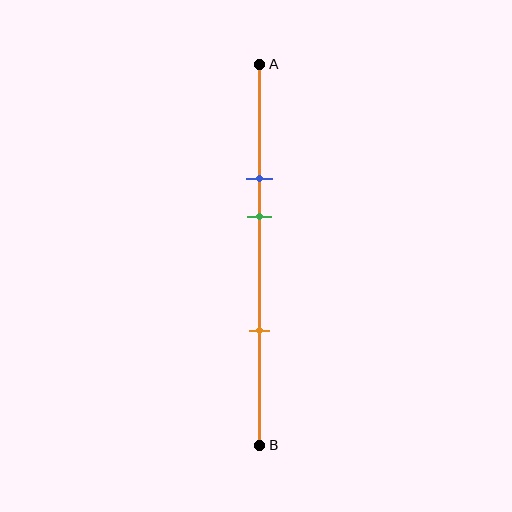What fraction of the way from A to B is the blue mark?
The blue mark is approximately 30% (0.3) of the way from A to B.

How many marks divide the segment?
There are 3 marks dividing the segment.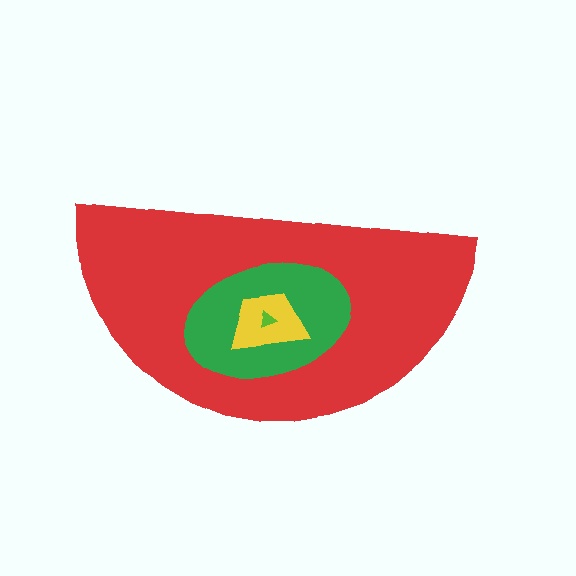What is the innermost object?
The lime triangle.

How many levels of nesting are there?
4.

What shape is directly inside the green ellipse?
The yellow trapezoid.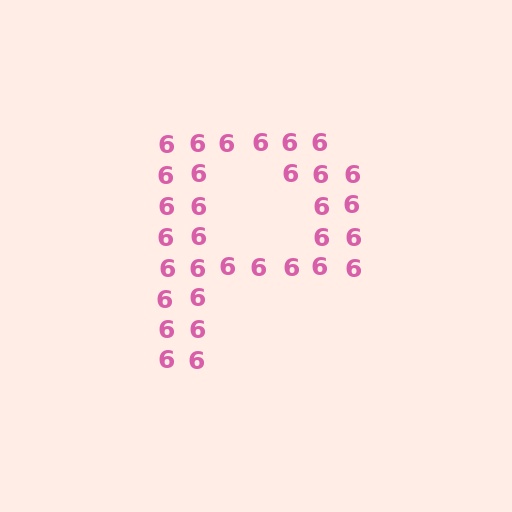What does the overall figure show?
The overall figure shows the letter P.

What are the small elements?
The small elements are digit 6's.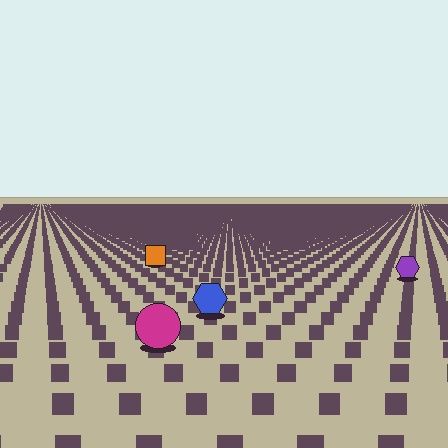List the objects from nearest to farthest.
From nearest to farthest: the magenta circle, the blue hexagon, the purple hexagon, the orange square.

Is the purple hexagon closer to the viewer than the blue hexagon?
No. The blue hexagon is closer — you can tell from the texture gradient: the ground texture is coarser near it.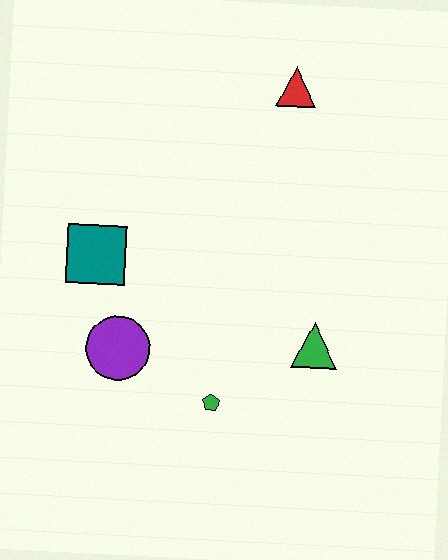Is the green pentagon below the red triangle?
Yes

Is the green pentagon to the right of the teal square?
Yes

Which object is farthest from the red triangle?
The green pentagon is farthest from the red triangle.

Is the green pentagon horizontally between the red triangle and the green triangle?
No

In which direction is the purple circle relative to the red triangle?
The purple circle is below the red triangle.